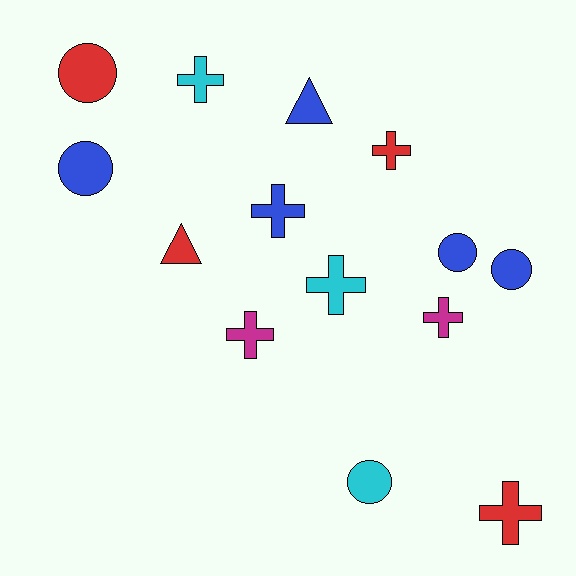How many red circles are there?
There is 1 red circle.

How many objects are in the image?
There are 14 objects.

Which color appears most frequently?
Blue, with 5 objects.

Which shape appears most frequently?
Cross, with 7 objects.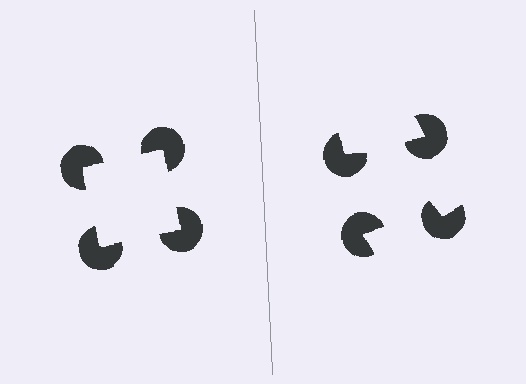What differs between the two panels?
The pac-man discs are positioned identically on both sides; only the wedge orientations differ. On the left they align to a square; on the right they are misaligned.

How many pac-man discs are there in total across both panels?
8 — 4 on each side.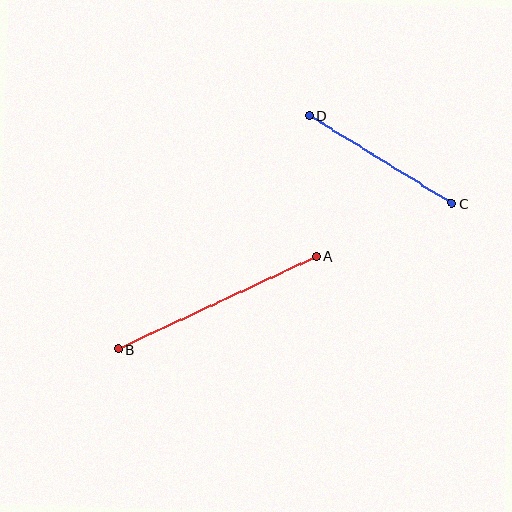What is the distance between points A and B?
The distance is approximately 219 pixels.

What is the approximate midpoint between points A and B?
The midpoint is at approximately (217, 303) pixels.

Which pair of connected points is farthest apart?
Points A and B are farthest apart.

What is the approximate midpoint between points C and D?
The midpoint is at approximately (380, 159) pixels.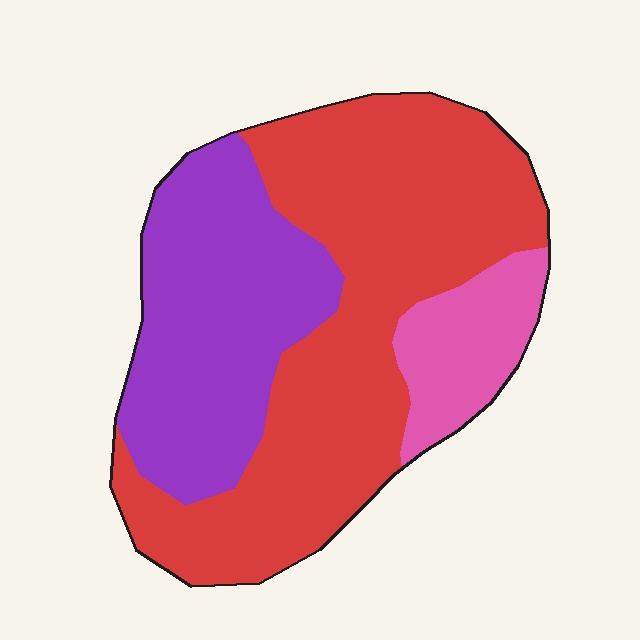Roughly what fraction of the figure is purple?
Purple takes up between a sixth and a third of the figure.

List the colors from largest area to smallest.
From largest to smallest: red, purple, pink.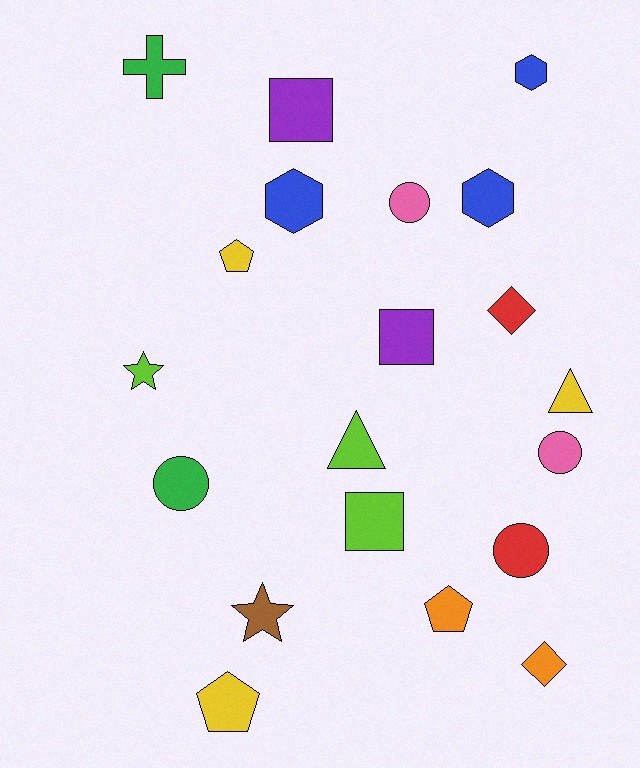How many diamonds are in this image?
There are 2 diamonds.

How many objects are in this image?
There are 20 objects.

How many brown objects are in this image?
There is 1 brown object.